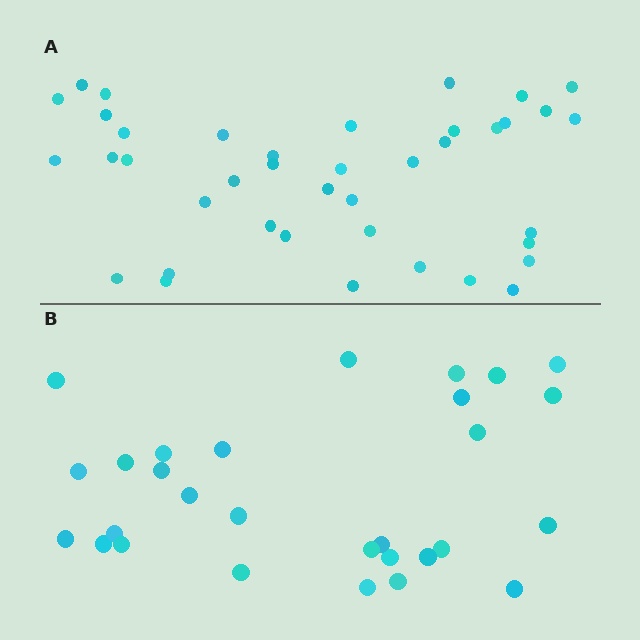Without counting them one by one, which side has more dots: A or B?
Region A (the top region) has more dots.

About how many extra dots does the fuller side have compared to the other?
Region A has roughly 12 or so more dots than region B.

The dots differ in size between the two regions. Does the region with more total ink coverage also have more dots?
No. Region B has more total ink coverage because its dots are larger, but region A actually contains more individual dots. Total area can be misleading — the number of items is what matters here.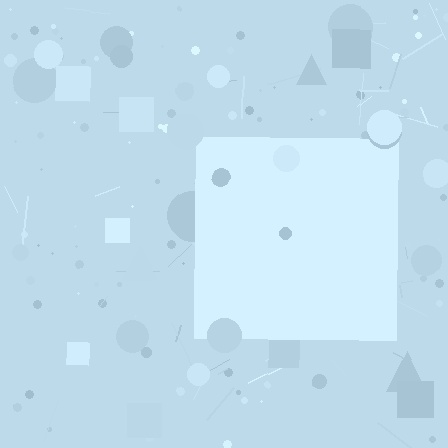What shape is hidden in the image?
A square is hidden in the image.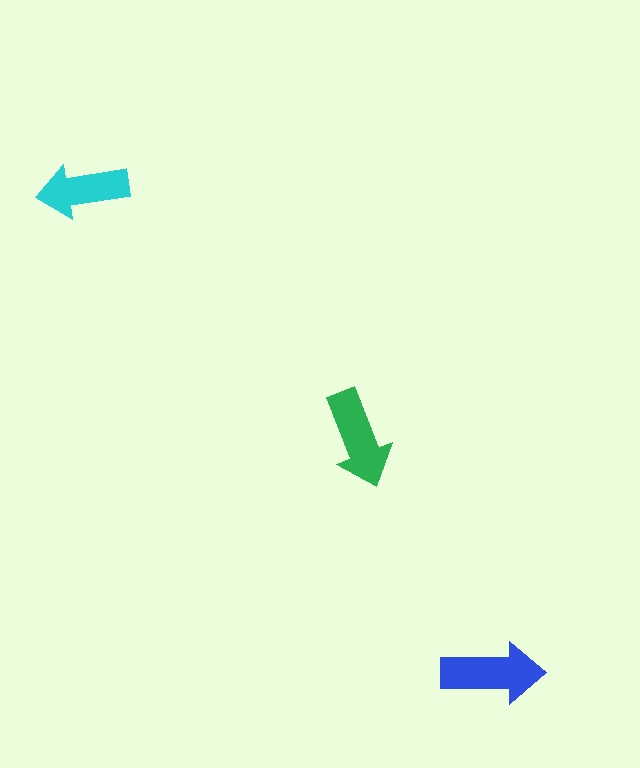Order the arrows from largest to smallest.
the blue one, the green one, the cyan one.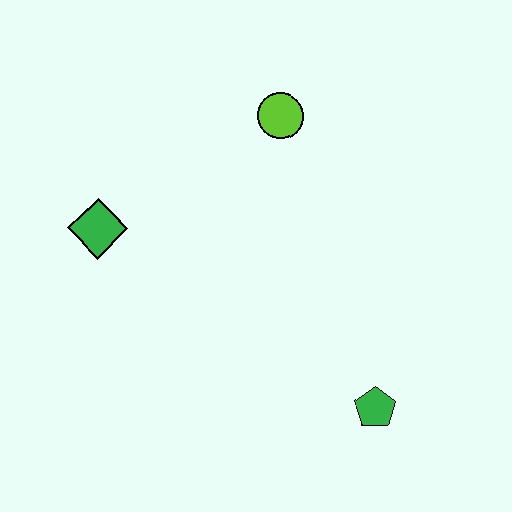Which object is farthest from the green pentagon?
The green diamond is farthest from the green pentagon.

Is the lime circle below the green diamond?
No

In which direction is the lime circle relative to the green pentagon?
The lime circle is above the green pentagon.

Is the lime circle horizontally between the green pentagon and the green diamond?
Yes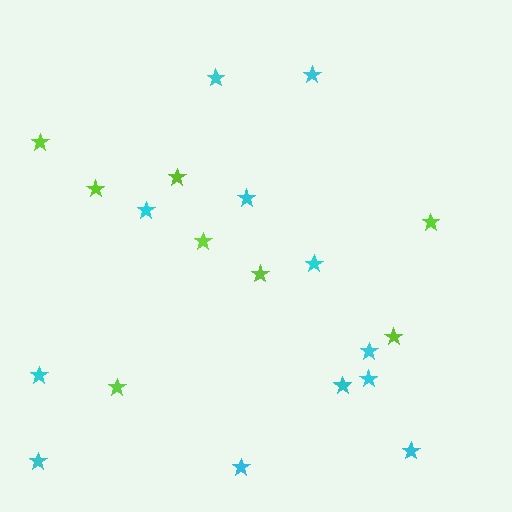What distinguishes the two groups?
There are 2 groups: one group of lime stars (8) and one group of cyan stars (12).